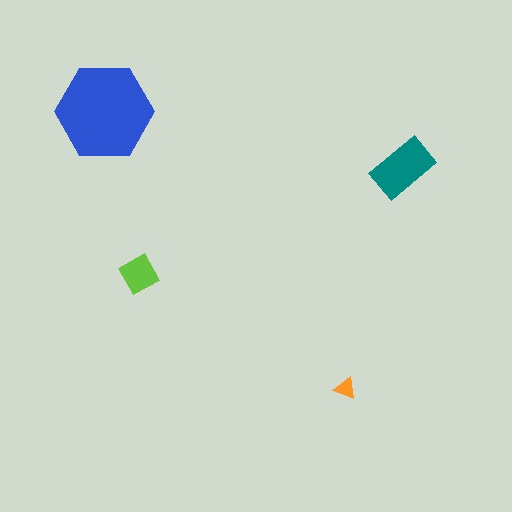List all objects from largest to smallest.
The blue hexagon, the teal rectangle, the lime square, the orange triangle.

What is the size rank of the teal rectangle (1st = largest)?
2nd.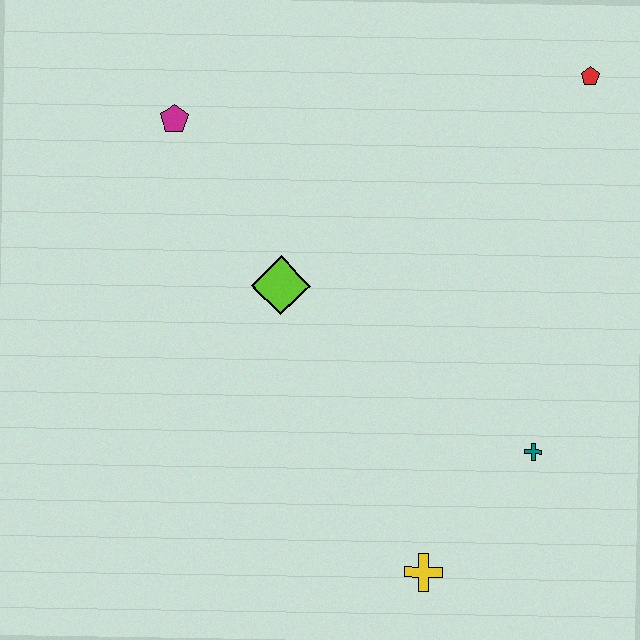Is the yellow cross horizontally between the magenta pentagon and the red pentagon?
Yes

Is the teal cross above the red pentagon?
No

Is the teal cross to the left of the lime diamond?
No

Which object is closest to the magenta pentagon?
The lime diamond is closest to the magenta pentagon.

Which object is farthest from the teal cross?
The magenta pentagon is farthest from the teal cross.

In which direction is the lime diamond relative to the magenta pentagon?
The lime diamond is below the magenta pentagon.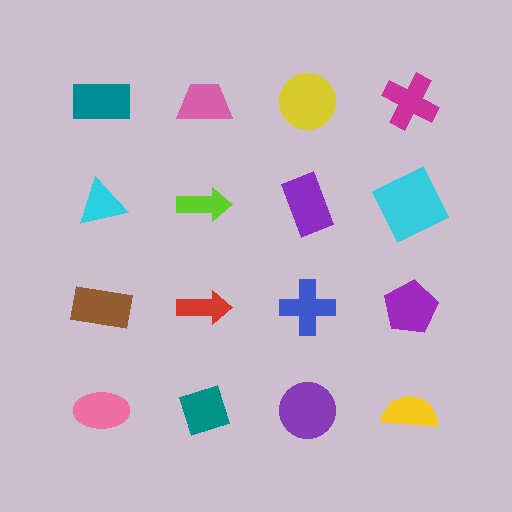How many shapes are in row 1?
4 shapes.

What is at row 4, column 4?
A yellow semicircle.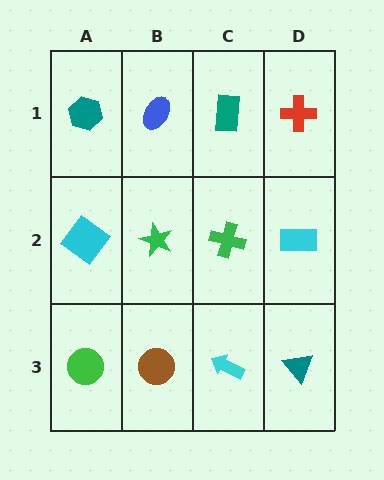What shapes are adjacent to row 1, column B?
A green star (row 2, column B), a teal hexagon (row 1, column A), a teal rectangle (row 1, column C).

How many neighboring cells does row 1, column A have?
2.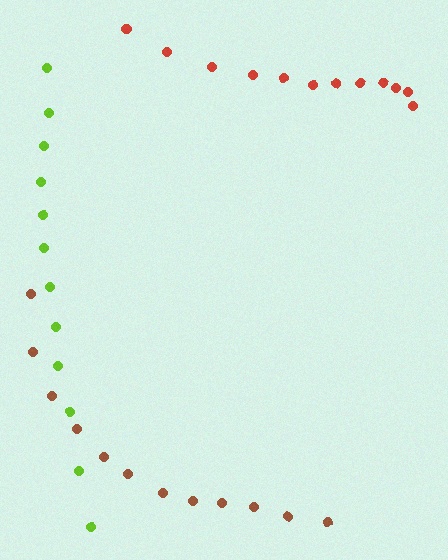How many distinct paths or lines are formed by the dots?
There are 3 distinct paths.